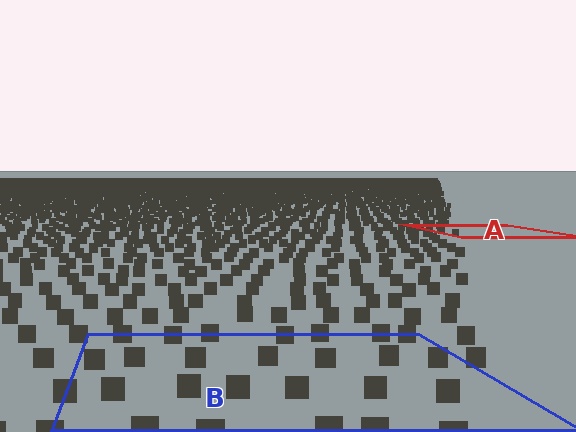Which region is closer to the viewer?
Region B is closer. The texture elements there are larger and more spread out.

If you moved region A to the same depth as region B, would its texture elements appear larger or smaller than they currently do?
They would appear larger. At a closer depth, the same texture elements are projected at a bigger on-screen size.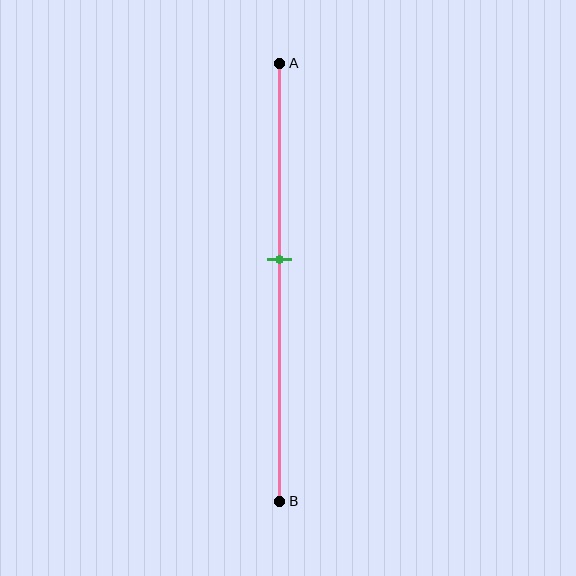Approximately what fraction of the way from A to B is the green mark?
The green mark is approximately 45% of the way from A to B.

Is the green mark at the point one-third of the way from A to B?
No, the mark is at about 45% from A, not at the 33% one-third point.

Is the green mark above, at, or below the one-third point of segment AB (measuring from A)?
The green mark is below the one-third point of segment AB.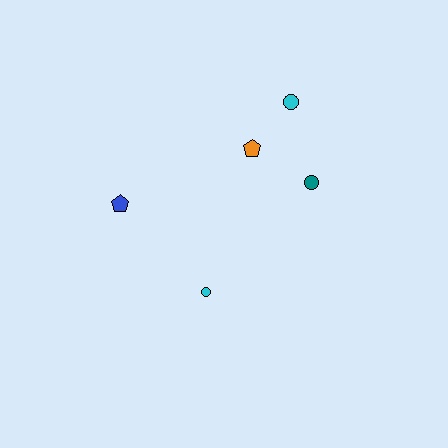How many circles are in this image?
There are 3 circles.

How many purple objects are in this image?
There are no purple objects.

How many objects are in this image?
There are 5 objects.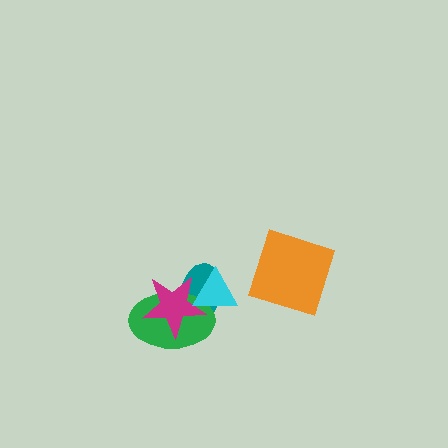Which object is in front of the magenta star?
The cyan triangle is in front of the magenta star.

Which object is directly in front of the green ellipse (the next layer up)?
The magenta star is directly in front of the green ellipse.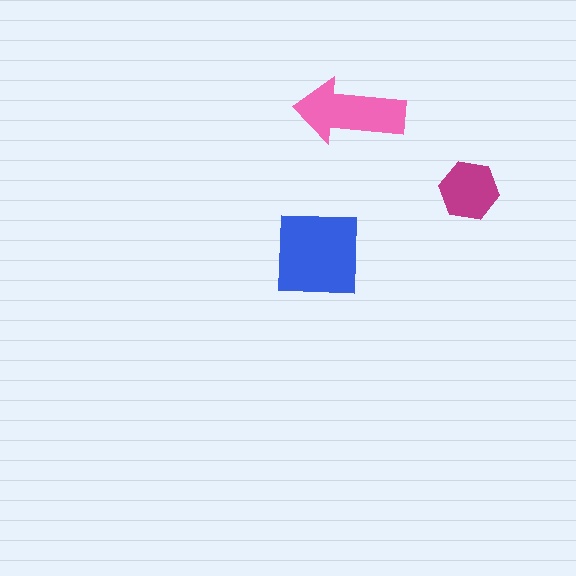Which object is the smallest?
The magenta hexagon.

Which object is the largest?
The blue square.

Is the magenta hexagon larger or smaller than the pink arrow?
Smaller.